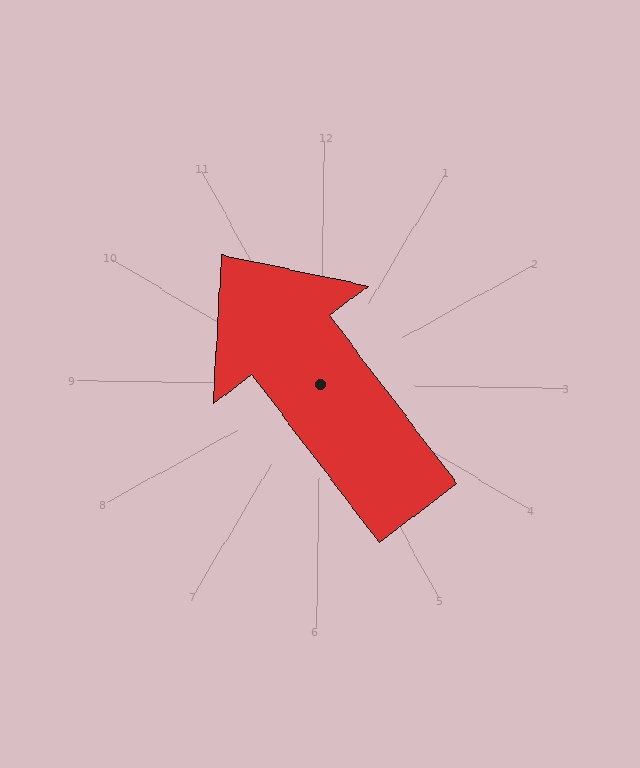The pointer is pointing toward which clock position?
Roughly 11 o'clock.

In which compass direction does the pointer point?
Northwest.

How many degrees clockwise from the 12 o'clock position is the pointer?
Approximately 322 degrees.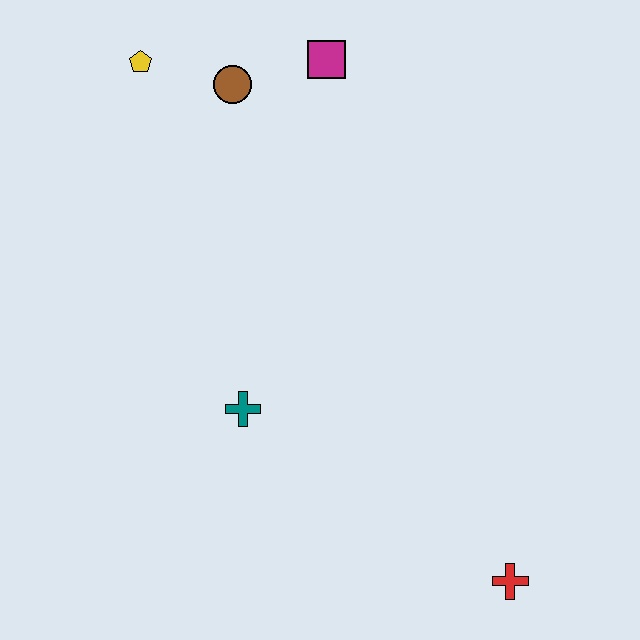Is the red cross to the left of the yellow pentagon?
No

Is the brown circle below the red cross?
No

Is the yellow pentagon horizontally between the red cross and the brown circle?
No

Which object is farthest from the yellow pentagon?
The red cross is farthest from the yellow pentagon.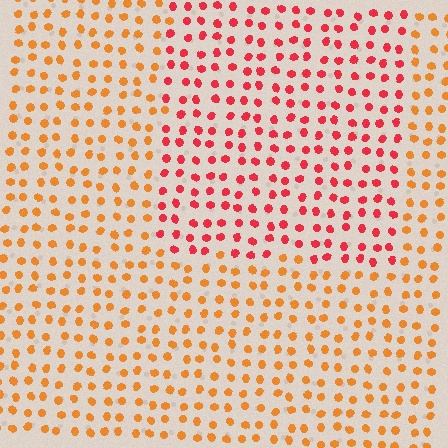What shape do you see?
I see a rectangle.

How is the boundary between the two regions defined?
The boundary is defined purely by a slight shift in hue (about 37 degrees). Spacing, size, and orientation are identical on both sides.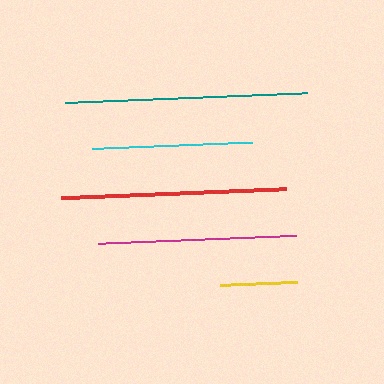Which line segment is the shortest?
The yellow line is the shortest at approximately 76 pixels.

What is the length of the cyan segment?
The cyan segment is approximately 160 pixels long.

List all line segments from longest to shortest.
From longest to shortest: teal, red, magenta, cyan, yellow.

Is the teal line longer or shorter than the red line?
The teal line is longer than the red line.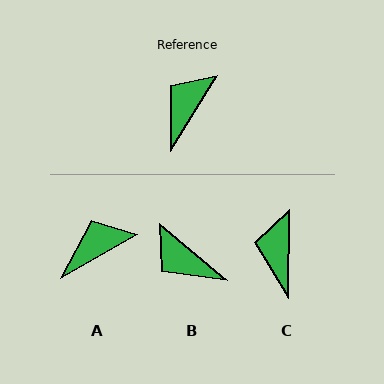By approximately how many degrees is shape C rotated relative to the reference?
Approximately 32 degrees counter-clockwise.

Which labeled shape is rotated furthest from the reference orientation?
B, about 82 degrees away.